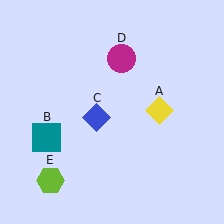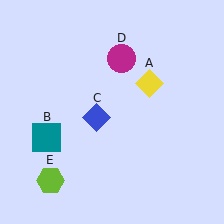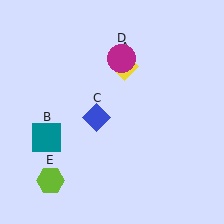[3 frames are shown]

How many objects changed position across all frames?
1 object changed position: yellow diamond (object A).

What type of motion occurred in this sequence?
The yellow diamond (object A) rotated counterclockwise around the center of the scene.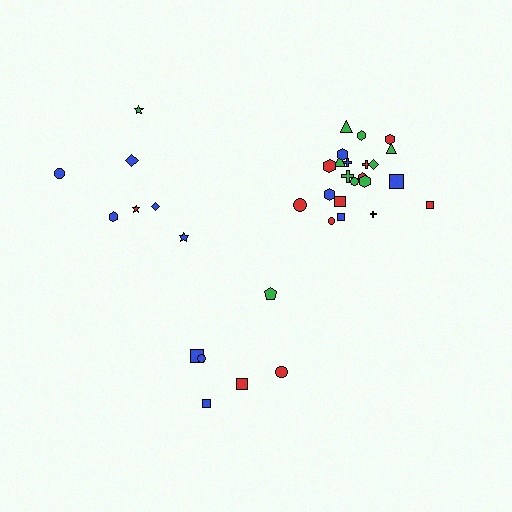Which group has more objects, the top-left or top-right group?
The top-right group.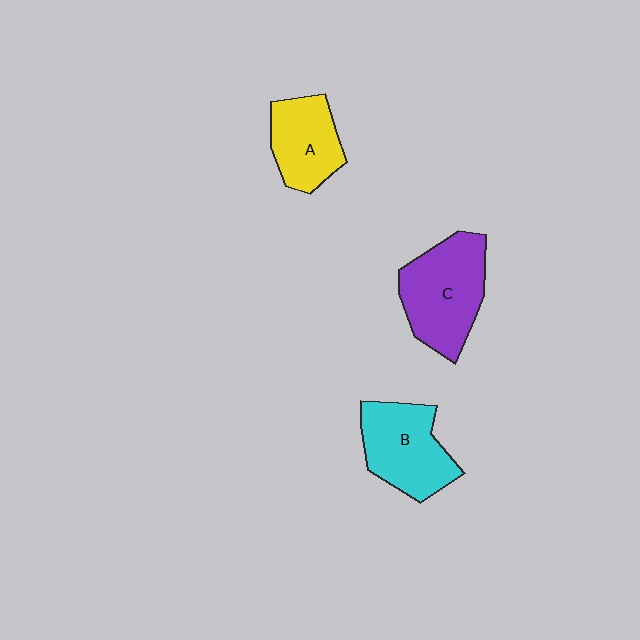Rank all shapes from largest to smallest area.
From largest to smallest: C (purple), B (cyan), A (yellow).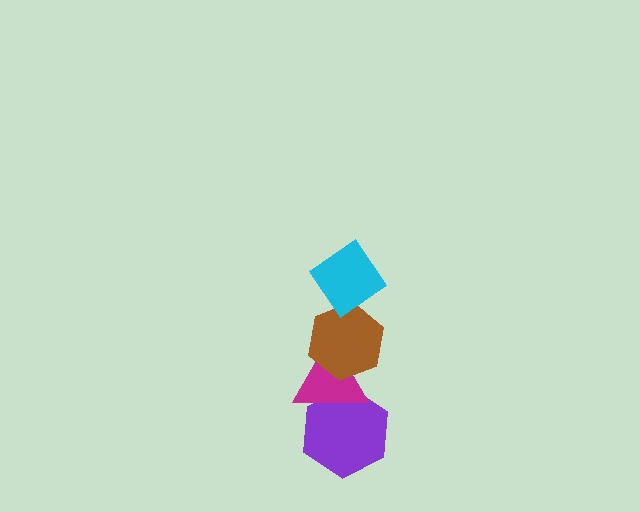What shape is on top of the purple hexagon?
The magenta triangle is on top of the purple hexagon.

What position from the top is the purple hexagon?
The purple hexagon is 4th from the top.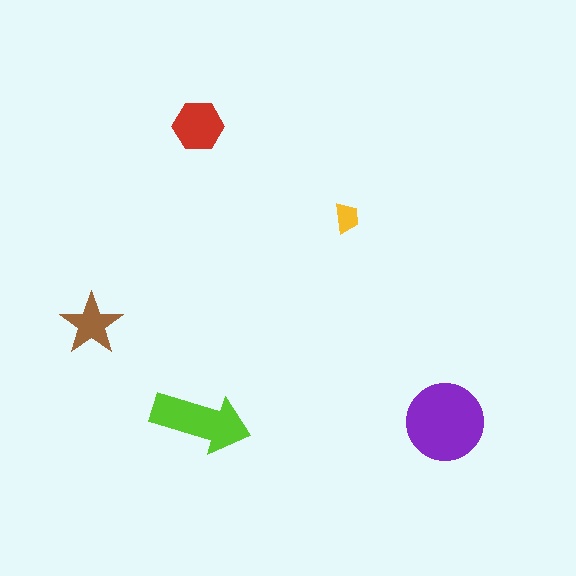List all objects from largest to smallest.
The purple circle, the lime arrow, the red hexagon, the brown star, the yellow trapezoid.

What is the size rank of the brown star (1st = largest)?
4th.